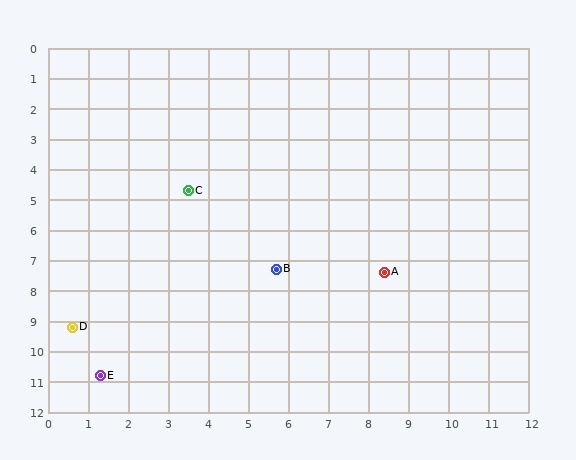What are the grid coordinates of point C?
Point C is at approximately (3.5, 4.7).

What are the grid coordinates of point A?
Point A is at approximately (8.4, 7.4).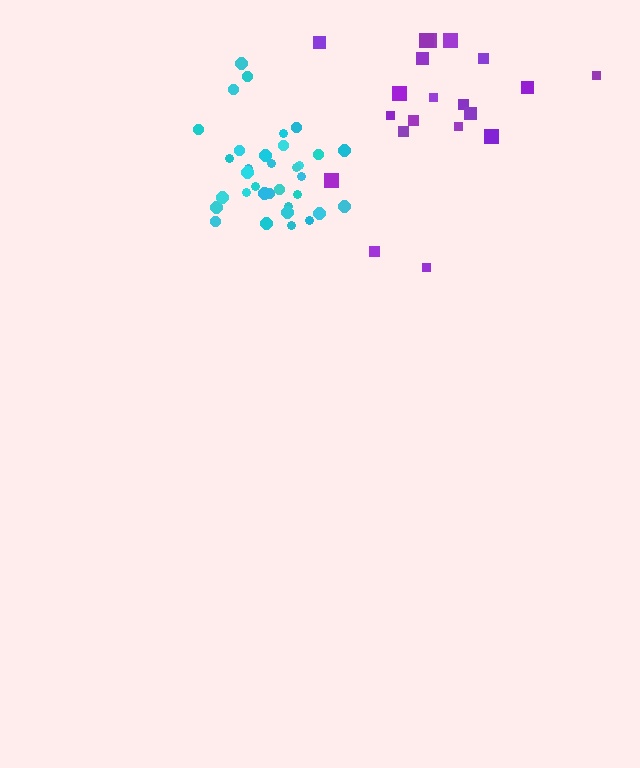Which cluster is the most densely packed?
Cyan.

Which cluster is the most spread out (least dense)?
Purple.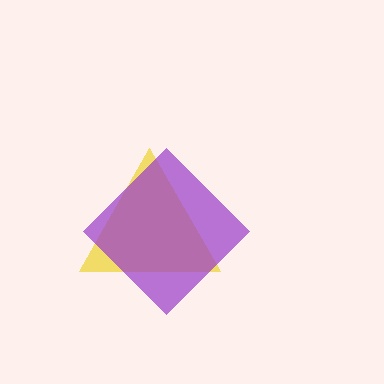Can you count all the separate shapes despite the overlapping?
Yes, there are 2 separate shapes.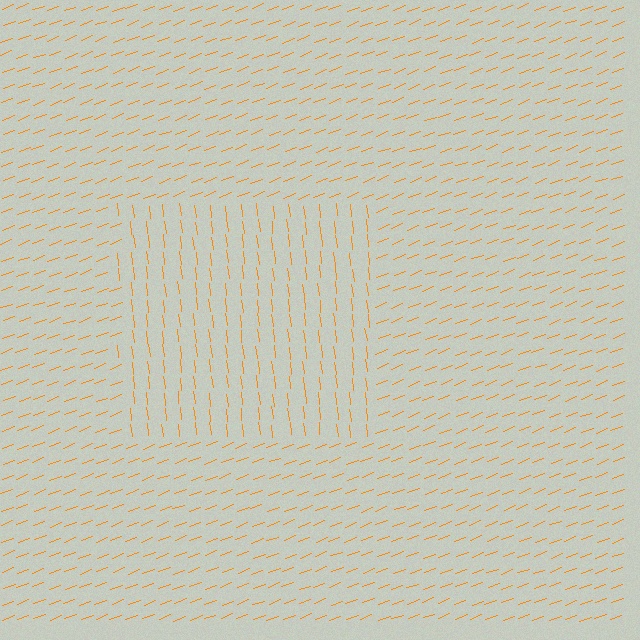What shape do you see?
I see a rectangle.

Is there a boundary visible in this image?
Yes, there is a texture boundary formed by a change in line orientation.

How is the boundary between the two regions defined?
The boundary is defined purely by a change in line orientation (approximately 76 degrees difference). All lines are the same color and thickness.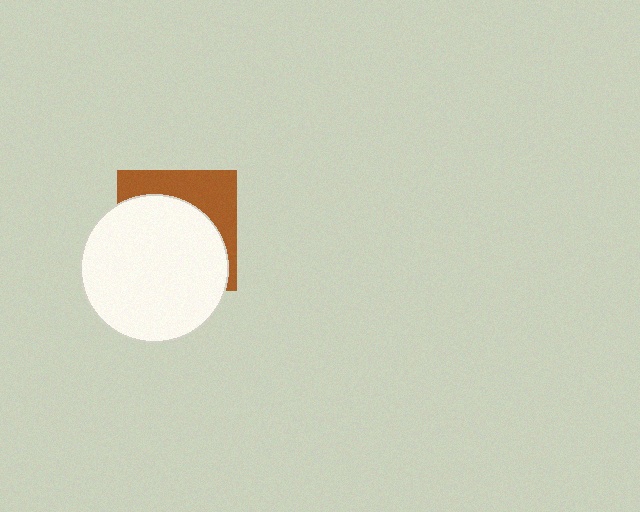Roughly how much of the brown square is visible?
A small part of it is visible (roughly 35%).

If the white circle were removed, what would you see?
You would see the complete brown square.